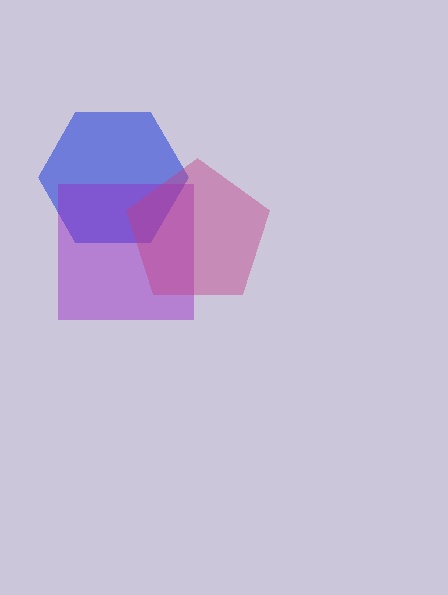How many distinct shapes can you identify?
There are 3 distinct shapes: a blue hexagon, a purple square, a magenta pentagon.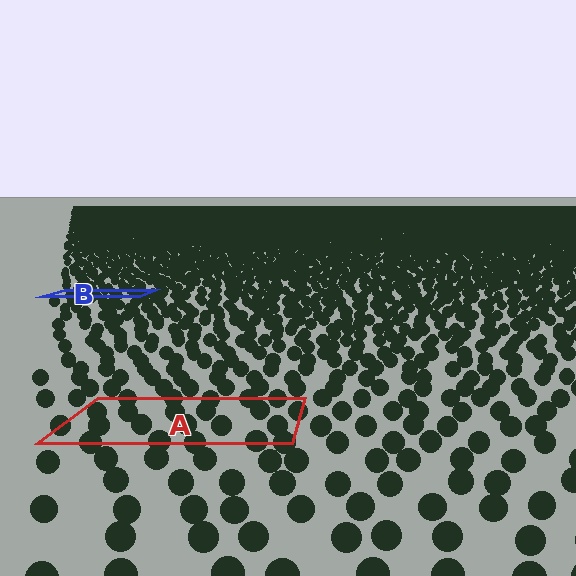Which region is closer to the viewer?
Region A is closer. The texture elements there are larger and more spread out.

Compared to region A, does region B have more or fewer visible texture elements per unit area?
Region B has more texture elements per unit area — they are packed more densely because it is farther away.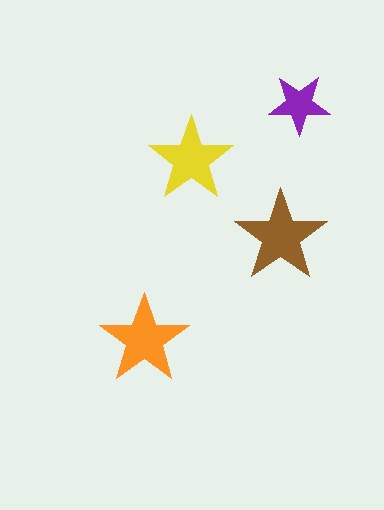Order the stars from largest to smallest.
the brown one, the orange one, the yellow one, the purple one.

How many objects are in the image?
There are 4 objects in the image.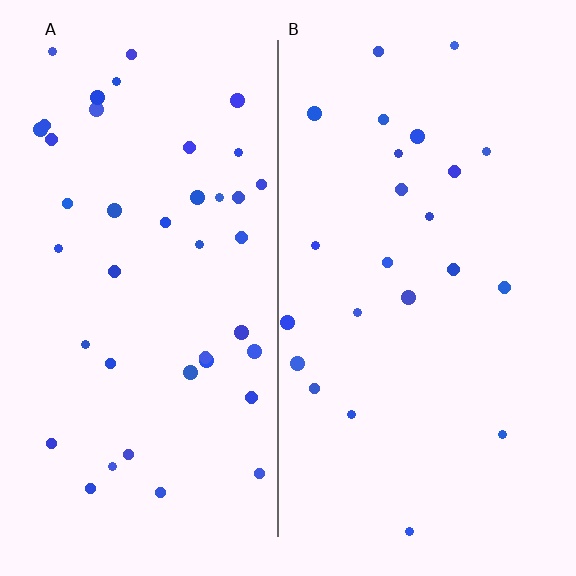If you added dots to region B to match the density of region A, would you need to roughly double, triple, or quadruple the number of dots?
Approximately double.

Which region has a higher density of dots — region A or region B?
A (the left).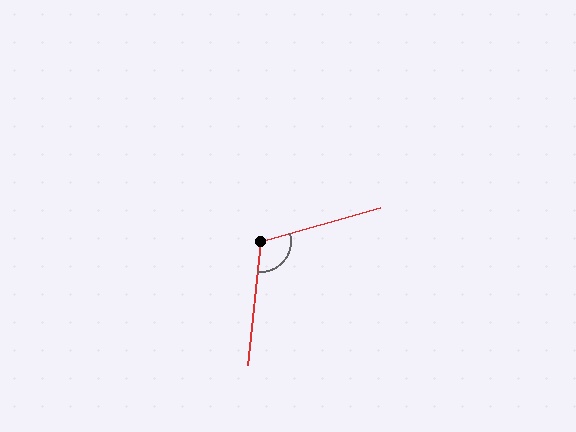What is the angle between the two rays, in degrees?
Approximately 111 degrees.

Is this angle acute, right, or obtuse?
It is obtuse.